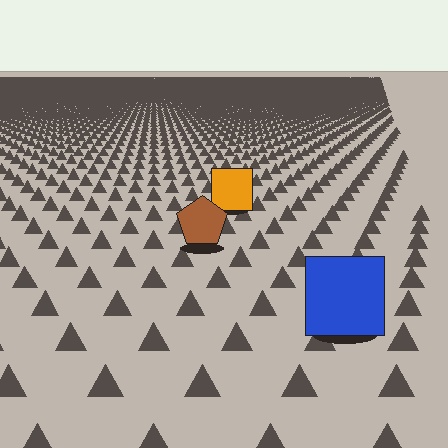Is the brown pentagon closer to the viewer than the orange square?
Yes. The brown pentagon is closer — you can tell from the texture gradient: the ground texture is coarser near it.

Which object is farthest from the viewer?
The orange square is farthest from the viewer. It appears smaller and the ground texture around it is denser.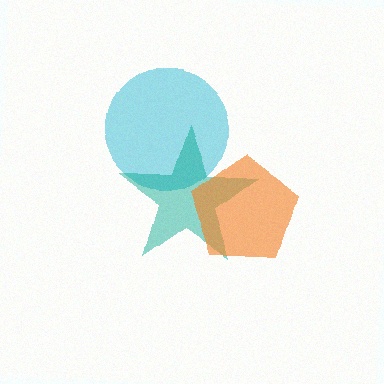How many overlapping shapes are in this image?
There are 3 overlapping shapes in the image.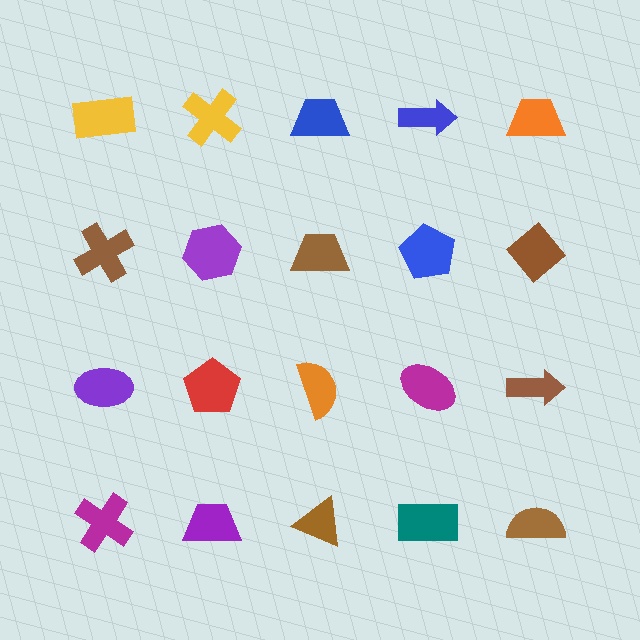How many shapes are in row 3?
5 shapes.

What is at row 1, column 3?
A blue trapezoid.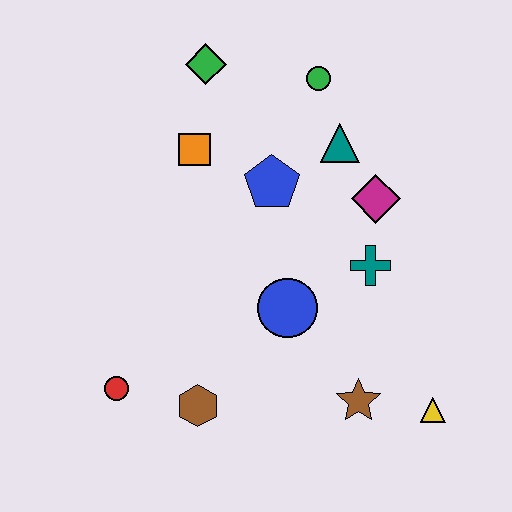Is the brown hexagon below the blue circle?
Yes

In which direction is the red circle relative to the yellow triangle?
The red circle is to the left of the yellow triangle.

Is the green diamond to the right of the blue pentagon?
No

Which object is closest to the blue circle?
The teal cross is closest to the blue circle.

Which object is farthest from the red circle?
The green circle is farthest from the red circle.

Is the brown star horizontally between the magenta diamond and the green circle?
Yes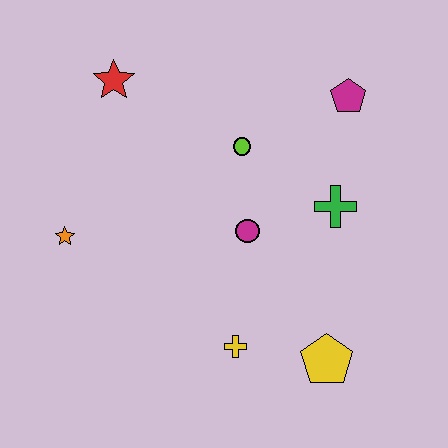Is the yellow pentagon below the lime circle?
Yes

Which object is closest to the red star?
The lime circle is closest to the red star.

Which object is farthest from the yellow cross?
The red star is farthest from the yellow cross.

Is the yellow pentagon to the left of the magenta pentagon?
Yes